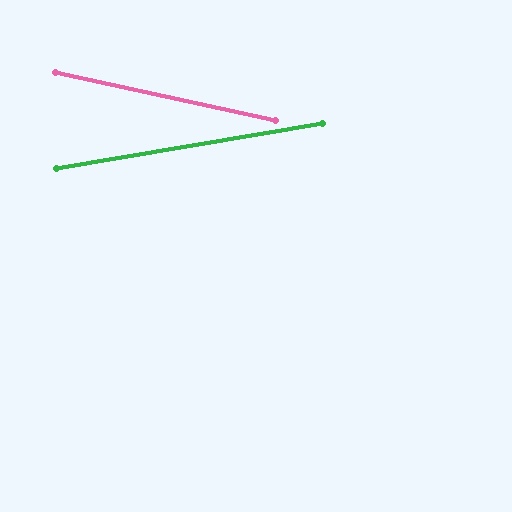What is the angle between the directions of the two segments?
Approximately 22 degrees.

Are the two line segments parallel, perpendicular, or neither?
Neither parallel nor perpendicular — they differ by about 22°.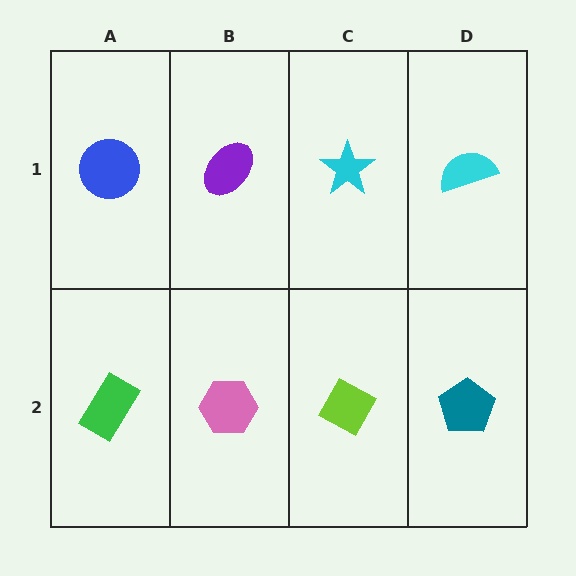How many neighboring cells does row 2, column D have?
2.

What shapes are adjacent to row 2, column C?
A cyan star (row 1, column C), a pink hexagon (row 2, column B), a teal pentagon (row 2, column D).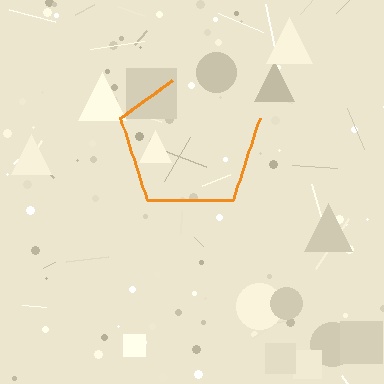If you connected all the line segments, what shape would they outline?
They would outline a pentagon.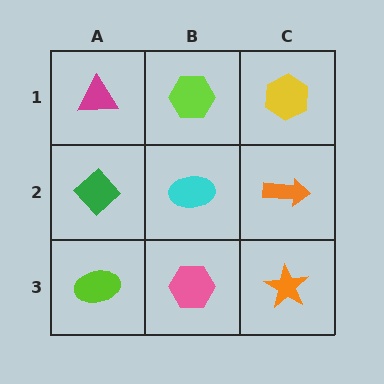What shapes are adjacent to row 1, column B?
A cyan ellipse (row 2, column B), a magenta triangle (row 1, column A), a yellow hexagon (row 1, column C).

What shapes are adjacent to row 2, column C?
A yellow hexagon (row 1, column C), an orange star (row 3, column C), a cyan ellipse (row 2, column B).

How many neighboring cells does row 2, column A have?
3.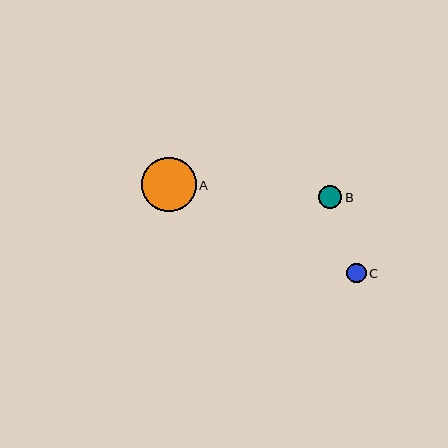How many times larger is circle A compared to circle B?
Circle A is approximately 2.3 times the size of circle B.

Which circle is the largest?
Circle A is the largest with a size of approximately 54 pixels.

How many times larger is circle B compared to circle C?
Circle B is approximately 1.2 times the size of circle C.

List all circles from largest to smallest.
From largest to smallest: A, B, C.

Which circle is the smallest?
Circle C is the smallest with a size of approximately 19 pixels.